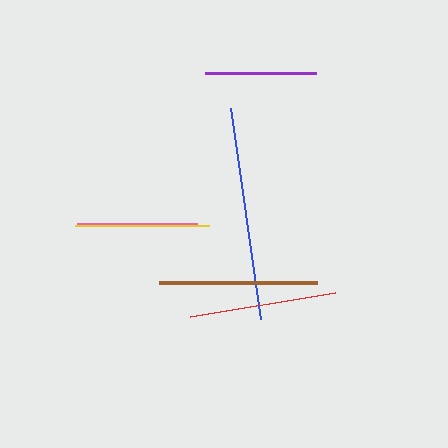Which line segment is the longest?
The blue line is the longest at approximately 213 pixels.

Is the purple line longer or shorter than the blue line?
The blue line is longer than the purple line.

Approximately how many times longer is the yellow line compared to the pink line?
The yellow line is approximately 1.1 times the length of the pink line.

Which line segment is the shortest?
The purple line is the shortest at approximately 111 pixels.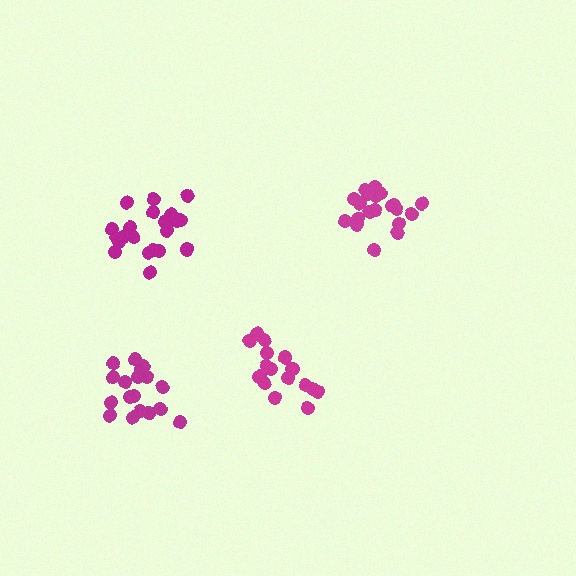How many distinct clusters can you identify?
There are 4 distinct clusters.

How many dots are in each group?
Group 1: 17 dots, Group 2: 21 dots, Group 3: 18 dots, Group 4: 20 dots (76 total).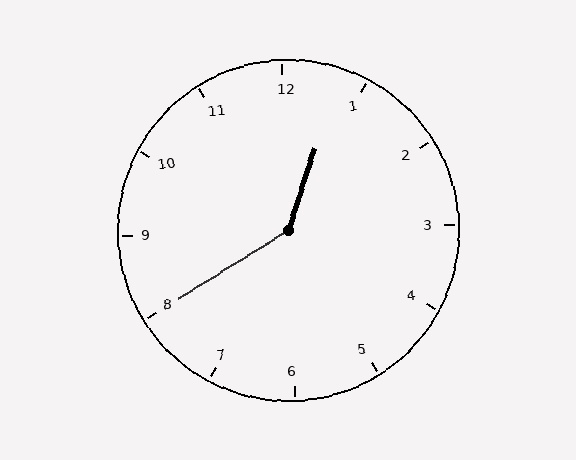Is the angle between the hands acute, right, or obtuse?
It is obtuse.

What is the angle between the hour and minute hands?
Approximately 140 degrees.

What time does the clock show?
12:40.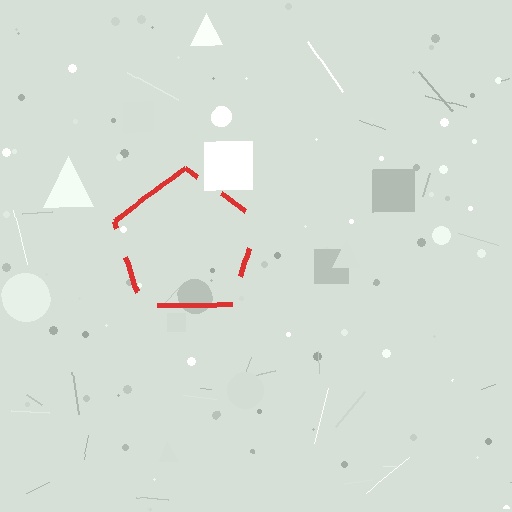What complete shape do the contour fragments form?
The contour fragments form a pentagon.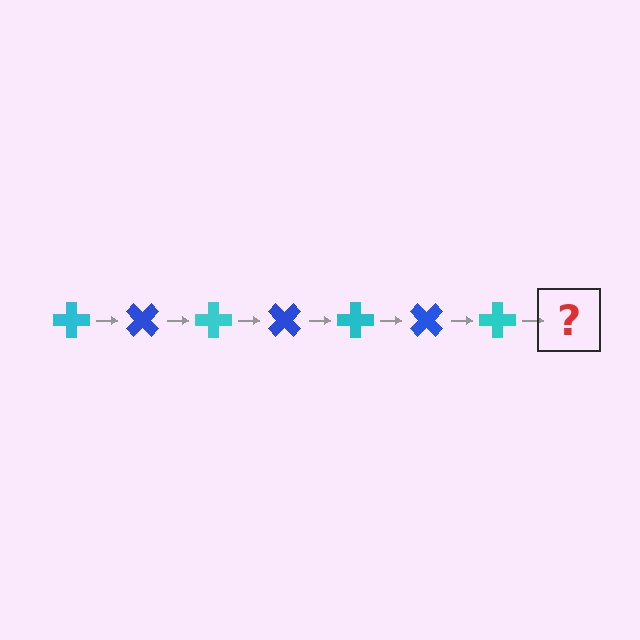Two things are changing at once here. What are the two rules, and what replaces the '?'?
The two rules are that it rotates 45 degrees each step and the color cycles through cyan and blue. The '?' should be a blue cross, rotated 315 degrees from the start.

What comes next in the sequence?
The next element should be a blue cross, rotated 315 degrees from the start.